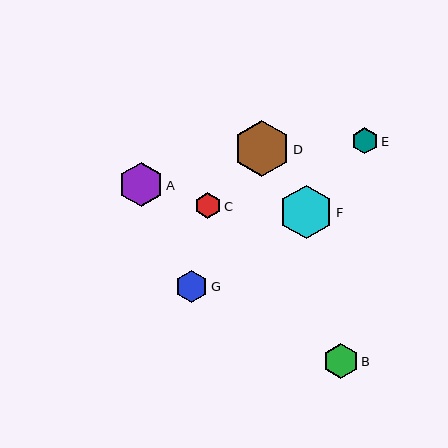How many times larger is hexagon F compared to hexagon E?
Hexagon F is approximately 2.1 times the size of hexagon E.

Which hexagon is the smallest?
Hexagon C is the smallest with a size of approximately 26 pixels.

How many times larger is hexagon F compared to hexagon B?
Hexagon F is approximately 1.5 times the size of hexagon B.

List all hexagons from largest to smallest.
From largest to smallest: D, F, A, B, G, E, C.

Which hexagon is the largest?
Hexagon D is the largest with a size of approximately 56 pixels.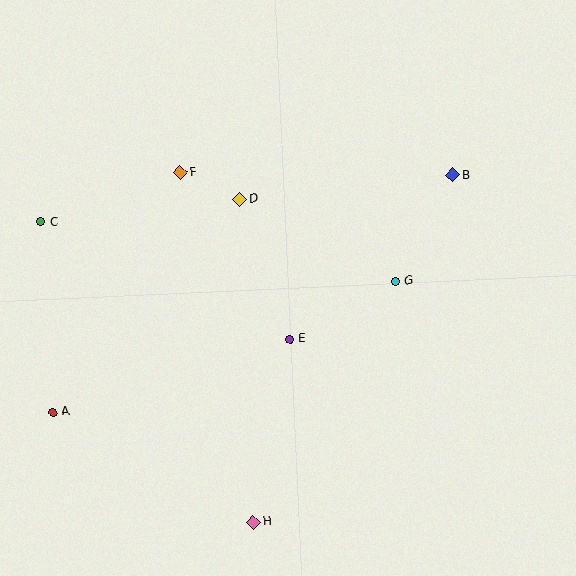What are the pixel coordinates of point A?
Point A is at (53, 412).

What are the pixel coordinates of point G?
Point G is at (395, 281).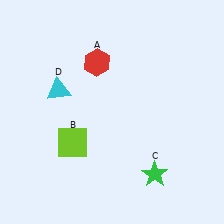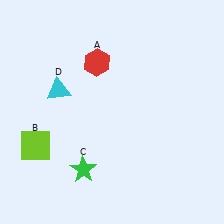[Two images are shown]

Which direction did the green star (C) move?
The green star (C) moved left.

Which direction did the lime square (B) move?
The lime square (B) moved left.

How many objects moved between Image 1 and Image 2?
2 objects moved between the two images.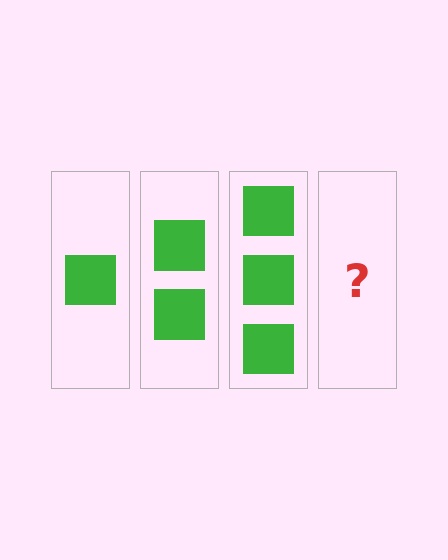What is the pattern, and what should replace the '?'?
The pattern is that each step adds one more square. The '?' should be 4 squares.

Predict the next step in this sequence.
The next step is 4 squares.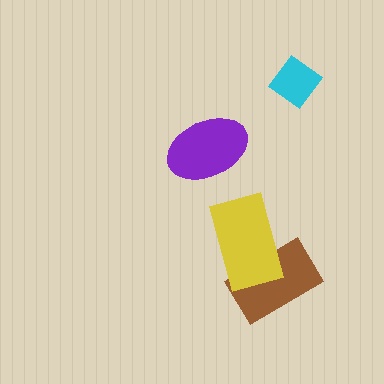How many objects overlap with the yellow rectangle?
1 object overlaps with the yellow rectangle.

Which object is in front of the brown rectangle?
The yellow rectangle is in front of the brown rectangle.